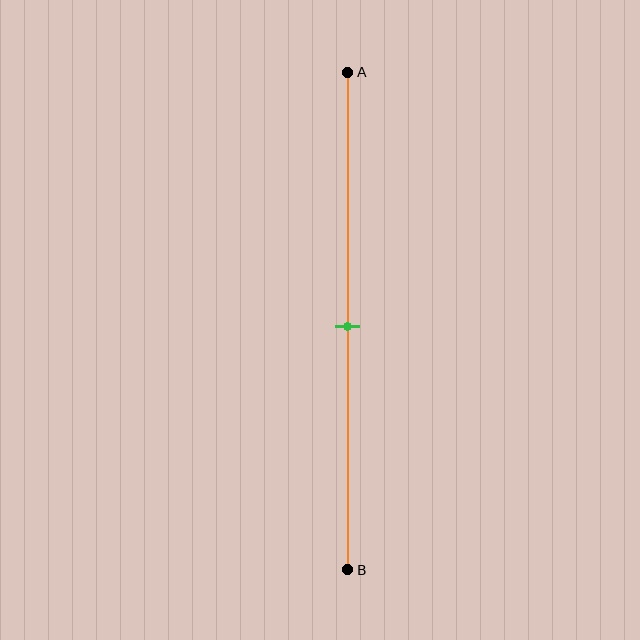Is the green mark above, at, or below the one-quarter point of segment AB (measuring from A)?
The green mark is below the one-quarter point of segment AB.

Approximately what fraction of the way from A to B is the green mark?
The green mark is approximately 50% of the way from A to B.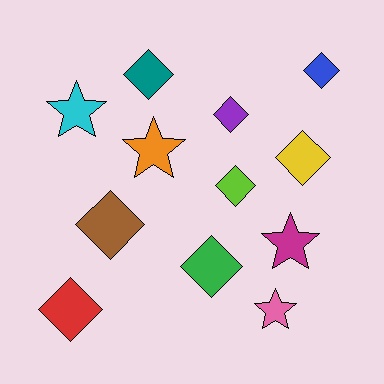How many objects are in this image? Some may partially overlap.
There are 12 objects.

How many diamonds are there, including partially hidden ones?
There are 8 diamonds.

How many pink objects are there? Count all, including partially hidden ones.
There is 1 pink object.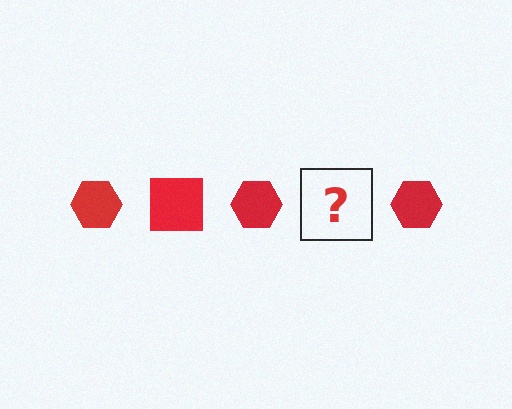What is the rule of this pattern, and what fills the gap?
The rule is that the pattern cycles through hexagon, square shapes in red. The gap should be filled with a red square.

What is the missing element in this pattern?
The missing element is a red square.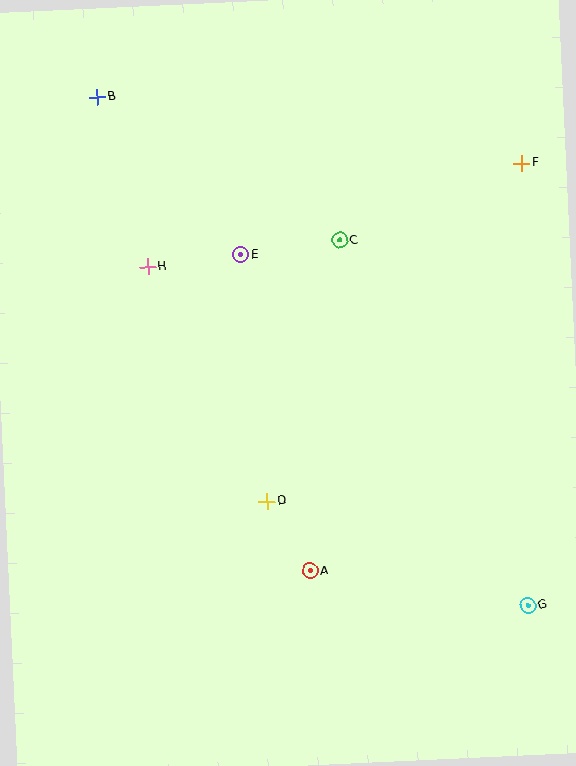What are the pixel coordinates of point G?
Point G is at (528, 605).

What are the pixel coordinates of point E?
Point E is at (241, 255).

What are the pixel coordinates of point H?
Point H is at (148, 267).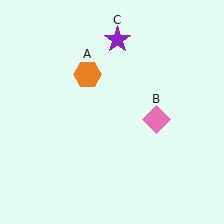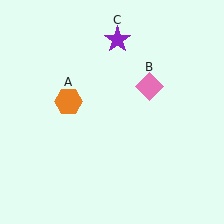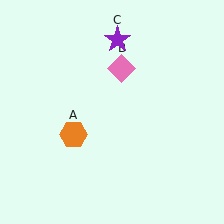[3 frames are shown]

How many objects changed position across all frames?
2 objects changed position: orange hexagon (object A), pink diamond (object B).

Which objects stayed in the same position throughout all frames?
Purple star (object C) remained stationary.